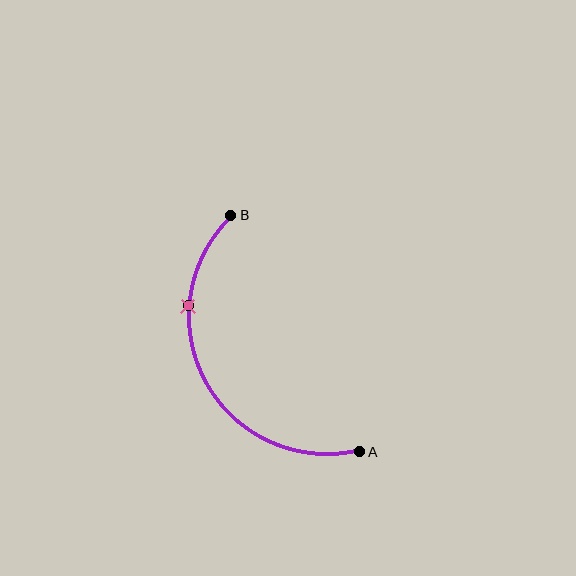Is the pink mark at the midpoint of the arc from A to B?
No. The pink mark lies on the arc but is closer to endpoint B. The arc midpoint would be at the point on the curve equidistant along the arc from both A and B.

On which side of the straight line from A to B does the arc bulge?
The arc bulges to the left of the straight line connecting A and B.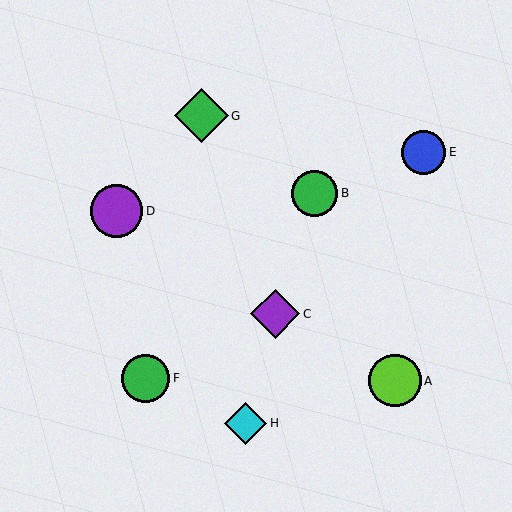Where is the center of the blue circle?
The center of the blue circle is at (424, 152).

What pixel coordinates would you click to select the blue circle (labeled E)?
Click at (424, 152) to select the blue circle E.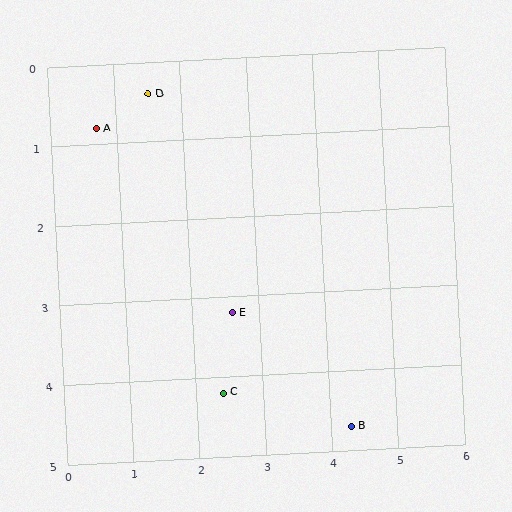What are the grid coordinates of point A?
Point A is at approximately (0.7, 0.8).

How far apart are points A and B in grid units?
Points A and B are about 5.3 grid units apart.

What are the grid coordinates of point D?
Point D is at approximately (1.5, 0.4).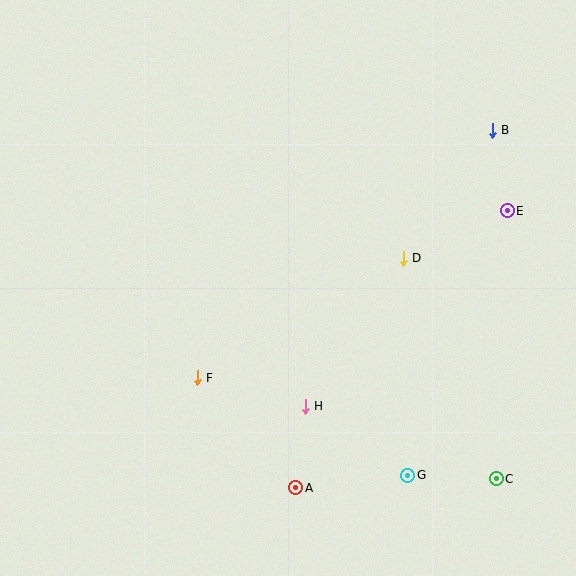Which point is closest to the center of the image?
Point D at (403, 258) is closest to the center.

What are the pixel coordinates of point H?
Point H is at (305, 406).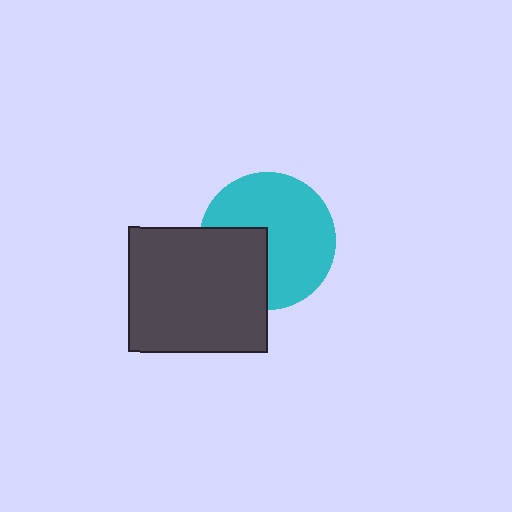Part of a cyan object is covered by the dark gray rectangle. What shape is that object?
It is a circle.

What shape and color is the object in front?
The object in front is a dark gray rectangle.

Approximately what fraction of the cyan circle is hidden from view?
Roughly 31% of the cyan circle is hidden behind the dark gray rectangle.